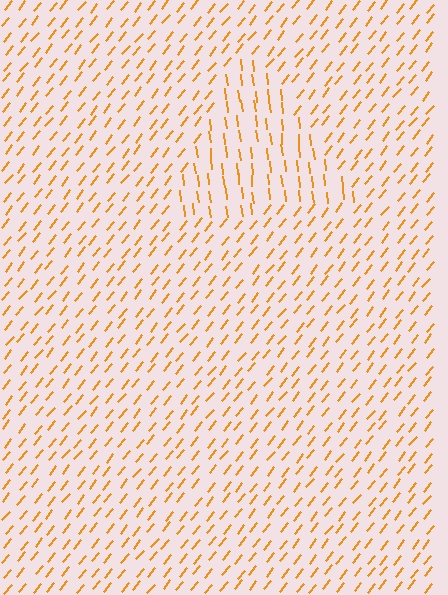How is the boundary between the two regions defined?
The boundary is defined purely by a change in line orientation (approximately 45 degrees difference). All lines are the same color and thickness.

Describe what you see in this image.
The image is filled with small orange line segments. A triangle region in the image has lines oriented differently from the surrounding lines, creating a visible texture boundary.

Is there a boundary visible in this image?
Yes, there is a texture boundary formed by a change in line orientation.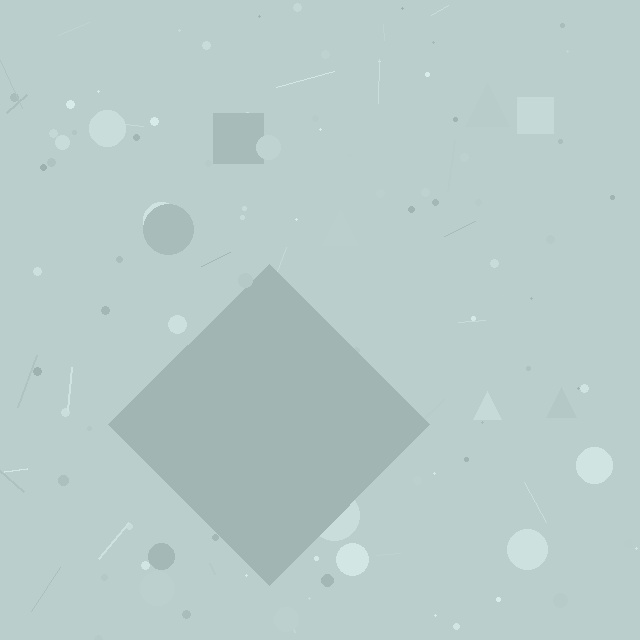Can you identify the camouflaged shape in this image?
The camouflaged shape is a diamond.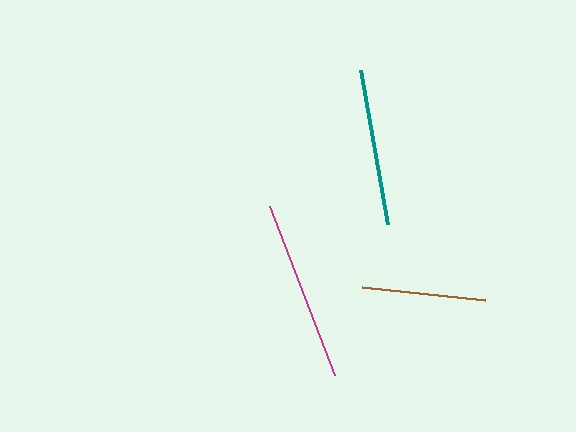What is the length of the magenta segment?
The magenta segment is approximately 181 pixels long.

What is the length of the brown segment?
The brown segment is approximately 124 pixels long.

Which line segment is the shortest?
The brown line is the shortest at approximately 124 pixels.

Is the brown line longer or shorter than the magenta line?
The magenta line is longer than the brown line.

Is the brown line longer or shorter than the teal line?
The teal line is longer than the brown line.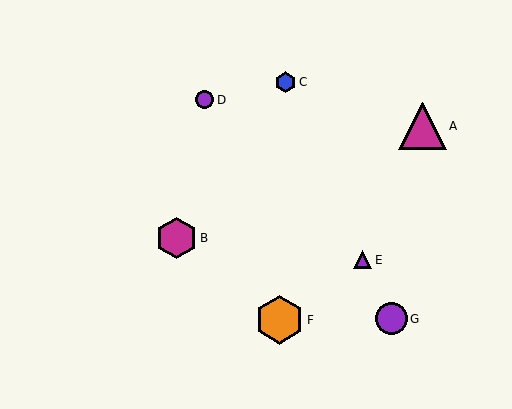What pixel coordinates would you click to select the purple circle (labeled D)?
Click at (205, 100) to select the purple circle D.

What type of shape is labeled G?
Shape G is a purple circle.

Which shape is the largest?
The orange hexagon (labeled F) is the largest.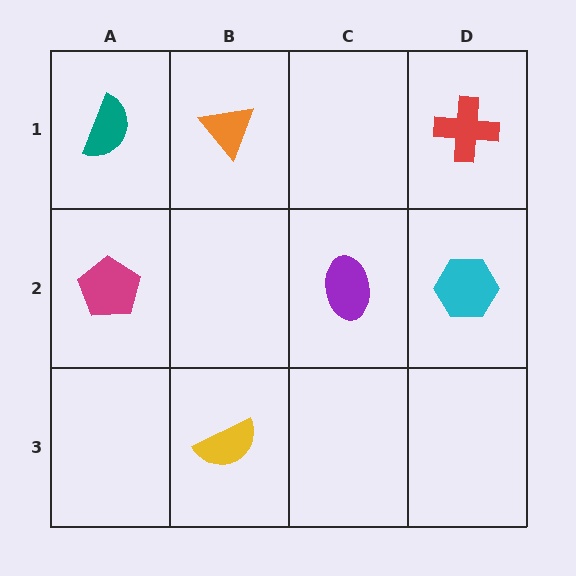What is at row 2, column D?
A cyan hexagon.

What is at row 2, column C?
A purple ellipse.